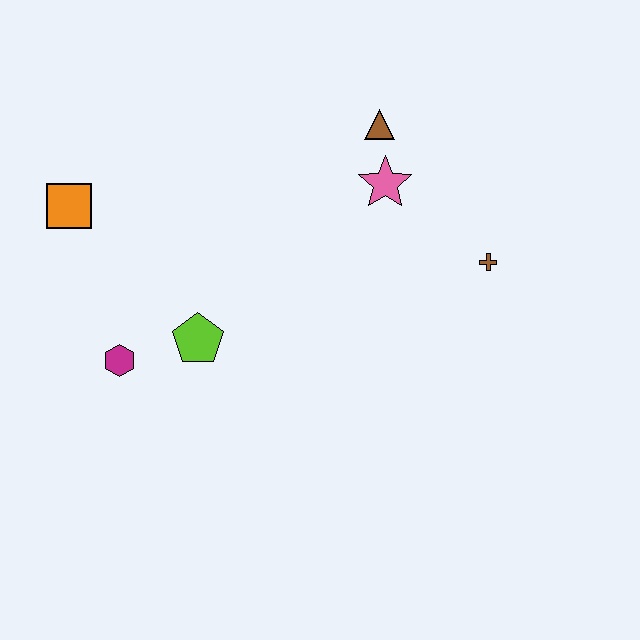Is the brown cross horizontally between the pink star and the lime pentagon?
No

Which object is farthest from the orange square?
The brown cross is farthest from the orange square.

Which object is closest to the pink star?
The brown triangle is closest to the pink star.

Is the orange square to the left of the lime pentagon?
Yes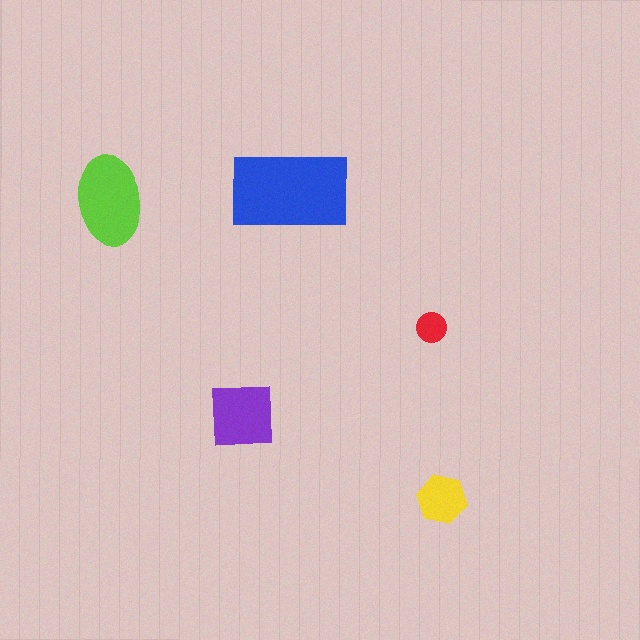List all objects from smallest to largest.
The red circle, the yellow hexagon, the purple square, the lime ellipse, the blue rectangle.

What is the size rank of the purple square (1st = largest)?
3rd.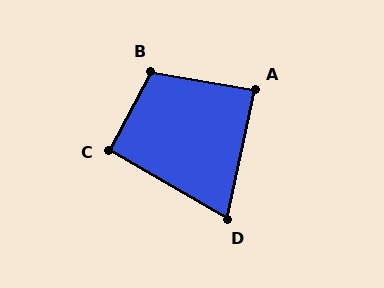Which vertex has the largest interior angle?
B, at approximately 108 degrees.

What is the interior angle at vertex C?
Approximately 92 degrees (approximately right).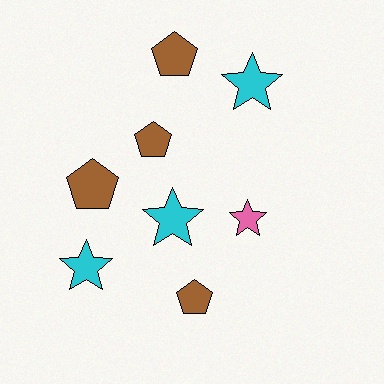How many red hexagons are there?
There are no red hexagons.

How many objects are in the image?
There are 8 objects.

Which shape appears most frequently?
Star, with 4 objects.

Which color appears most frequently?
Brown, with 4 objects.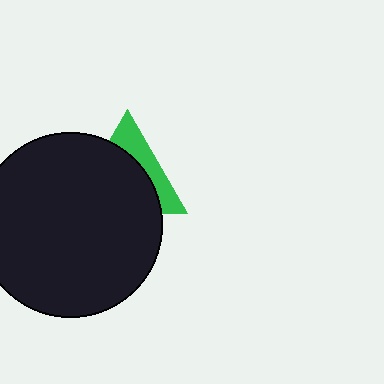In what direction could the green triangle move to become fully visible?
The green triangle could move toward the upper-right. That would shift it out from behind the black circle entirely.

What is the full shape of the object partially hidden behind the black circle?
The partially hidden object is a green triangle.